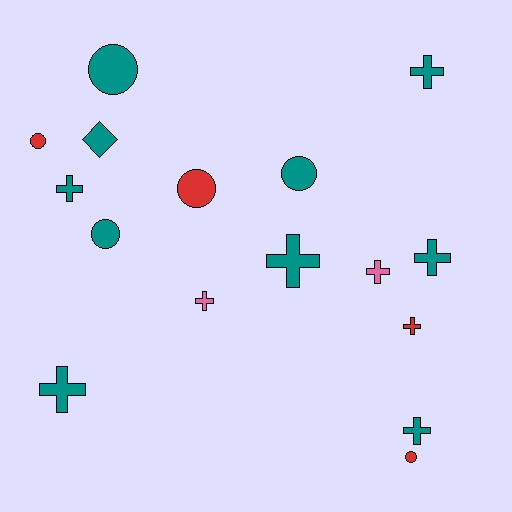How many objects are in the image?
There are 16 objects.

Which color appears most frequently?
Teal, with 10 objects.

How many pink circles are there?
There are no pink circles.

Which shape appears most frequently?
Cross, with 9 objects.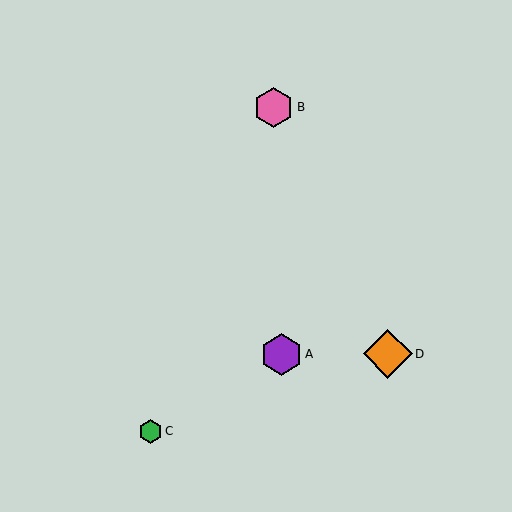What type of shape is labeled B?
Shape B is a pink hexagon.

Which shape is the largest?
The orange diamond (labeled D) is the largest.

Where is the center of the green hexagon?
The center of the green hexagon is at (150, 431).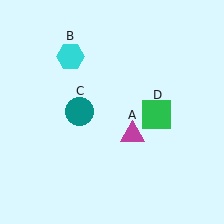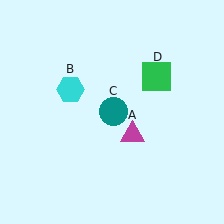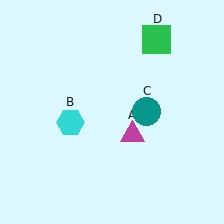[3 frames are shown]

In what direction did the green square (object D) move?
The green square (object D) moved up.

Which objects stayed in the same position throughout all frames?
Magenta triangle (object A) remained stationary.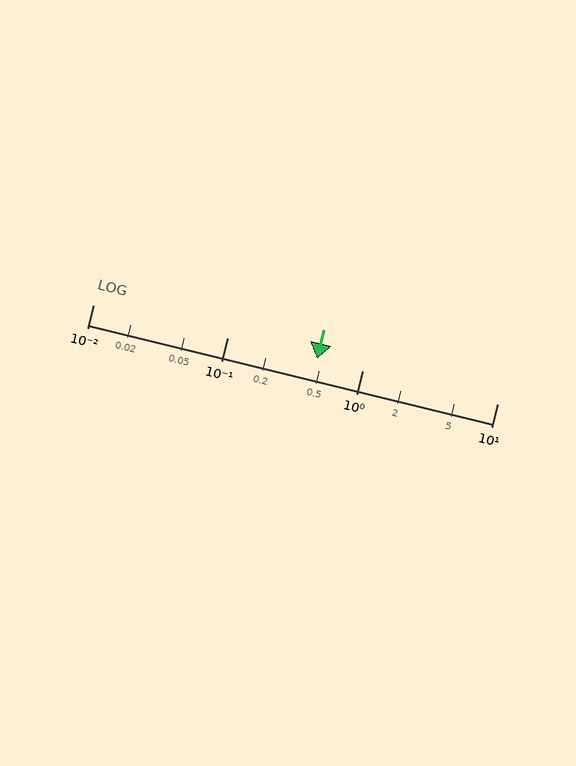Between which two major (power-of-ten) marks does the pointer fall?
The pointer is between 0.1 and 1.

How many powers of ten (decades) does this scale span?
The scale spans 3 decades, from 0.01 to 10.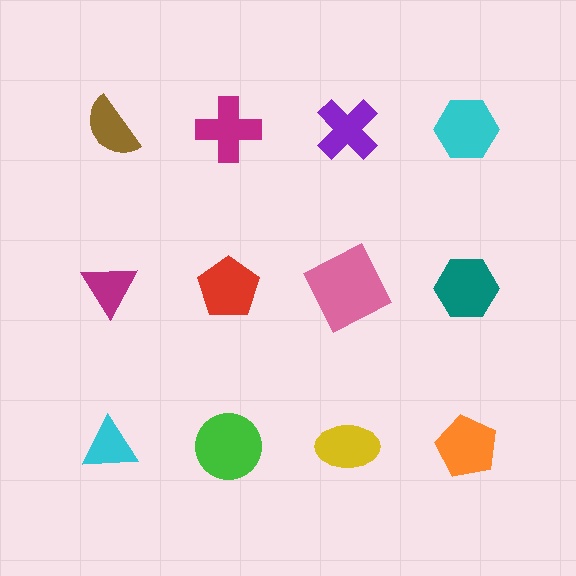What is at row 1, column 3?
A purple cross.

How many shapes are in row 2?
4 shapes.